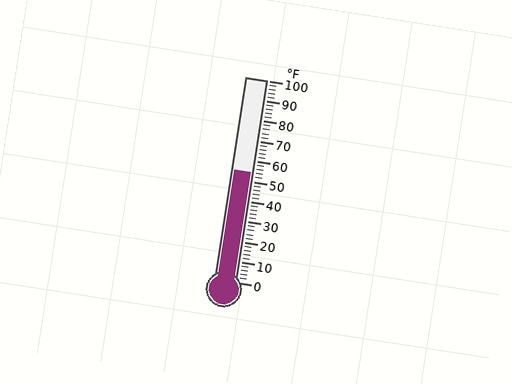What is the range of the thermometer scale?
The thermometer scale ranges from 0°F to 100°F.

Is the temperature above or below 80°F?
The temperature is below 80°F.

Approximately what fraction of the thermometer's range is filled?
The thermometer is filled to approximately 55% of its range.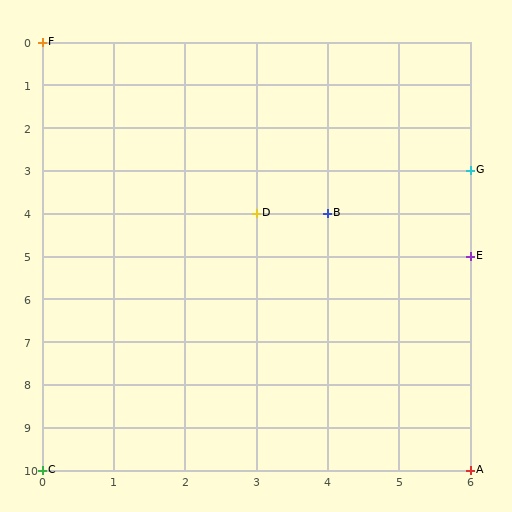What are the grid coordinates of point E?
Point E is at grid coordinates (6, 5).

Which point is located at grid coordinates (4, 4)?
Point B is at (4, 4).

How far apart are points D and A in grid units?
Points D and A are 3 columns and 6 rows apart (about 6.7 grid units diagonally).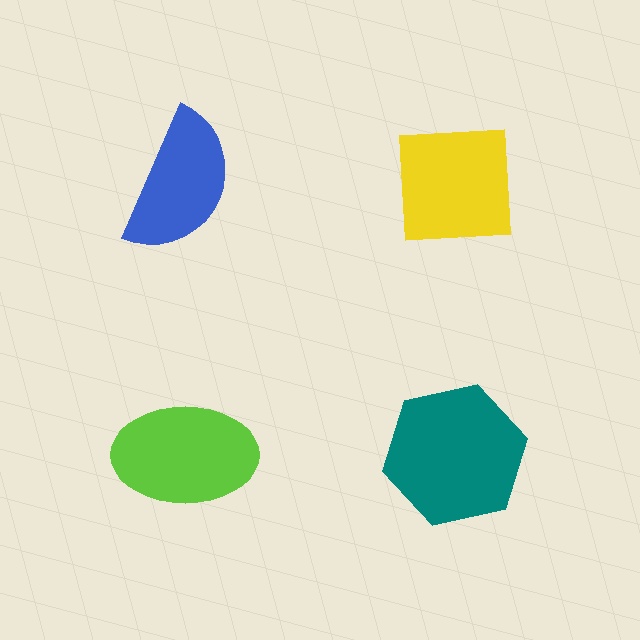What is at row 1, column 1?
A blue semicircle.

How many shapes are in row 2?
2 shapes.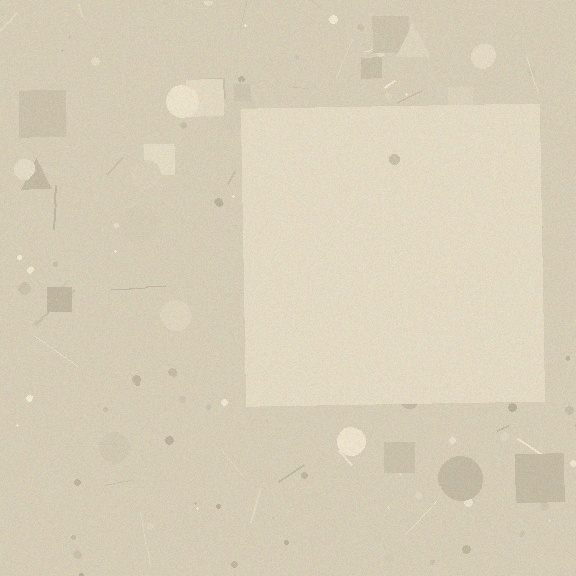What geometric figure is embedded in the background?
A square is embedded in the background.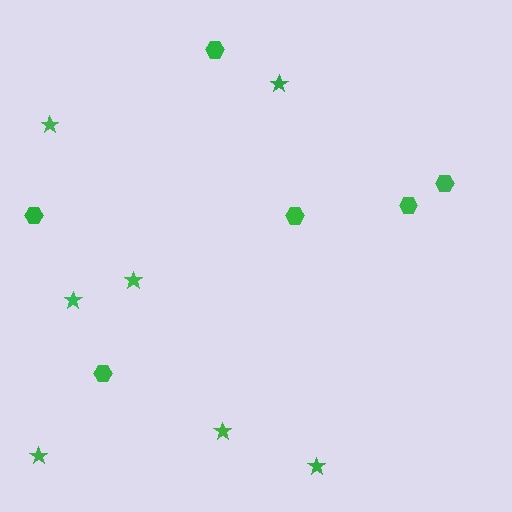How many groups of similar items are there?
There are 2 groups: one group of stars (7) and one group of hexagons (6).